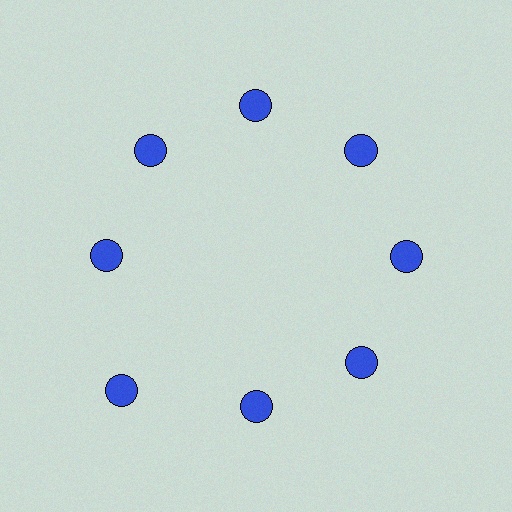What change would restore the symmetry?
The symmetry would be restored by moving it inward, back onto the ring so that all 8 circles sit at equal angles and equal distance from the center.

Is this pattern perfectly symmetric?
No. The 8 blue circles are arranged in a ring, but one element near the 8 o'clock position is pushed outward from the center, breaking the 8-fold rotational symmetry.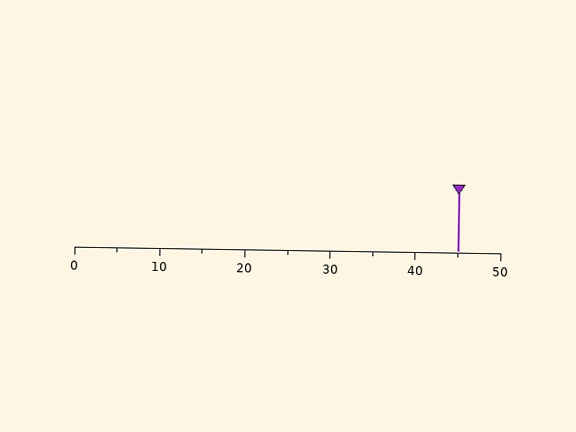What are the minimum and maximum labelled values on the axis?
The axis runs from 0 to 50.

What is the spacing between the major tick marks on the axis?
The major ticks are spaced 10 apart.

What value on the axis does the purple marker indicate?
The marker indicates approximately 45.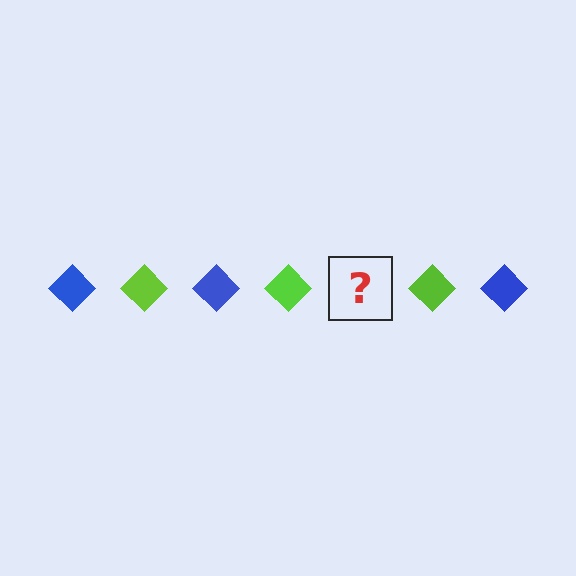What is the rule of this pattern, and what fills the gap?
The rule is that the pattern cycles through blue, lime diamonds. The gap should be filled with a blue diamond.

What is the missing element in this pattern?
The missing element is a blue diamond.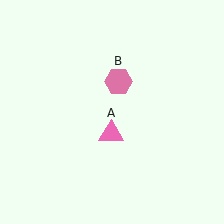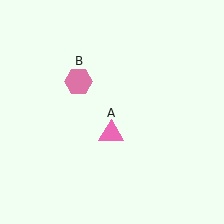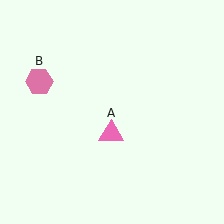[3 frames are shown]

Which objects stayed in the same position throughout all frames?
Pink triangle (object A) remained stationary.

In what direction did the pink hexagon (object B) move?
The pink hexagon (object B) moved left.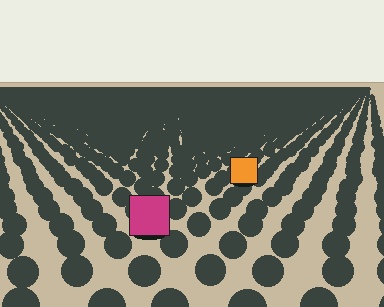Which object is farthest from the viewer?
The orange square is farthest from the viewer. It appears smaller and the ground texture around it is denser.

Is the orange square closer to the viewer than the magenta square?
No. The magenta square is closer — you can tell from the texture gradient: the ground texture is coarser near it.